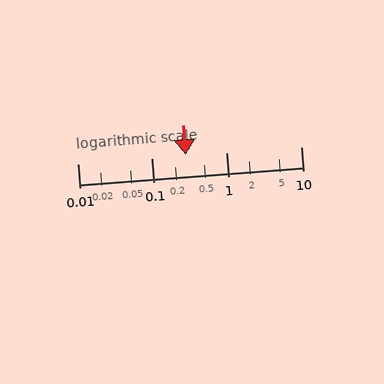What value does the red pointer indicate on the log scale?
The pointer indicates approximately 0.28.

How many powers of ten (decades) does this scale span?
The scale spans 3 decades, from 0.01 to 10.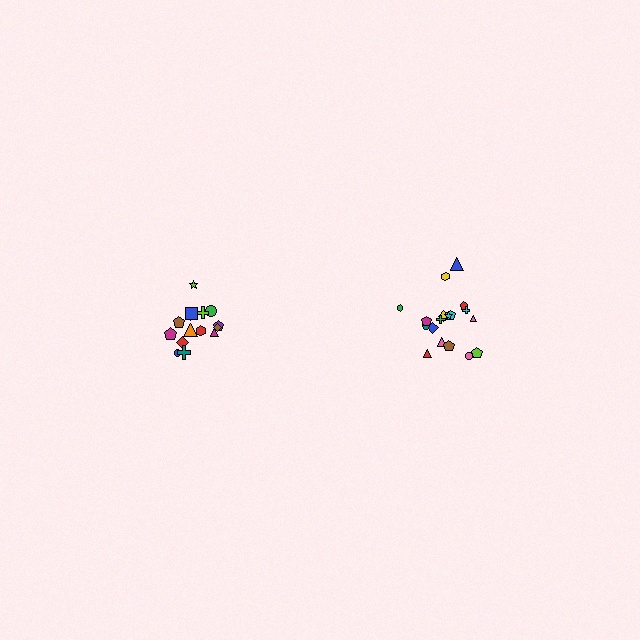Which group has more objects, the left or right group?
The right group.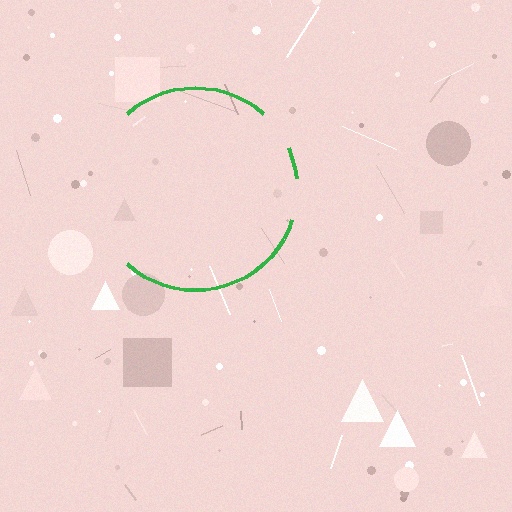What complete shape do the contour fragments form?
The contour fragments form a circle.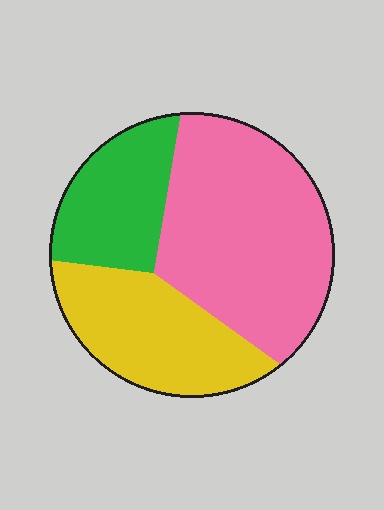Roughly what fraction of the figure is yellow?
Yellow takes up about one quarter (1/4) of the figure.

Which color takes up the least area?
Green, at roughly 20%.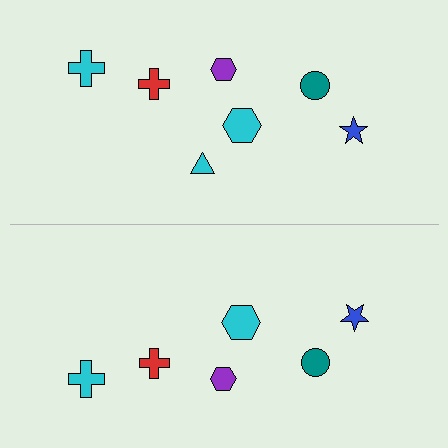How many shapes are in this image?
There are 13 shapes in this image.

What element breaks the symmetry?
A cyan triangle is missing from the bottom side.